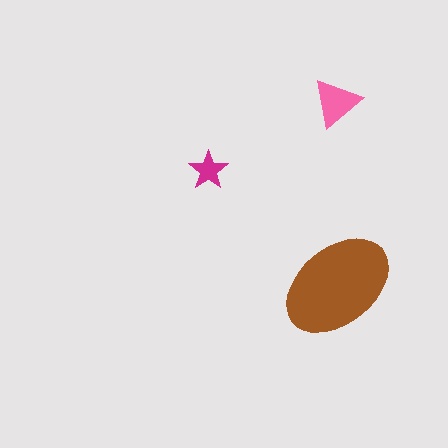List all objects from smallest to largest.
The magenta star, the pink triangle, the brown ellipse.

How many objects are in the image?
There are 3 objects in the image.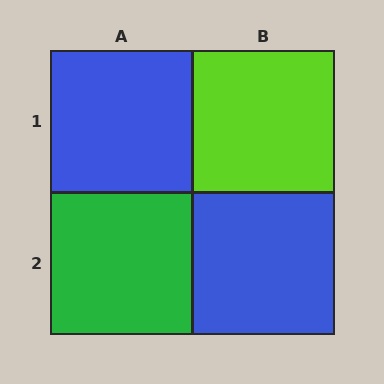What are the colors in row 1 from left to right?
Blue, lime.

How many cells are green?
1 cell is green.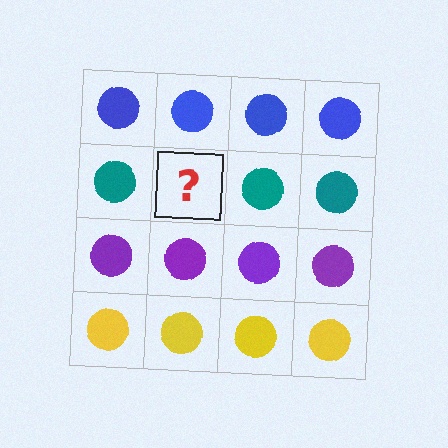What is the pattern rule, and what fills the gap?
The rule is that each row has a consistent color. The gap should be filled with a teal circle.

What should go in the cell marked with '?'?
The missing cell should contain a teal circle.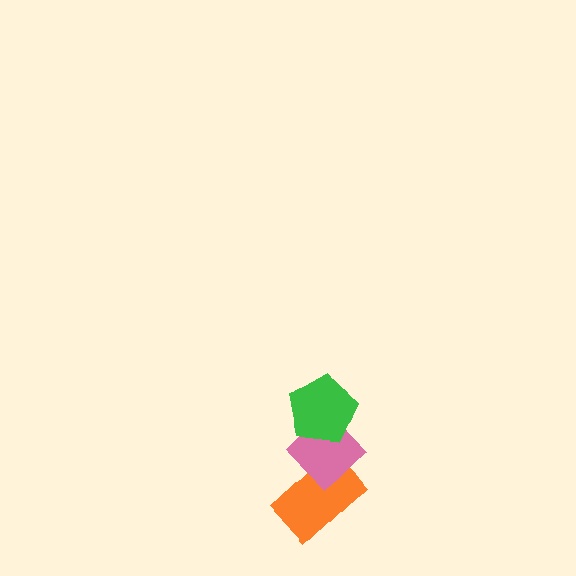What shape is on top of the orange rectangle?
The pink diamond is on top of the orange rectangle.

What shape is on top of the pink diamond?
The green pentagon is on top of the pink diamond.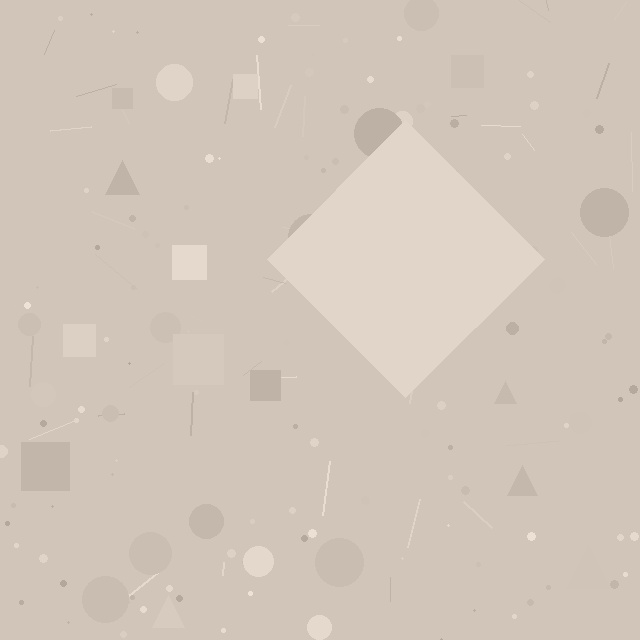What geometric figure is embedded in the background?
A diamond is embedded in the background.